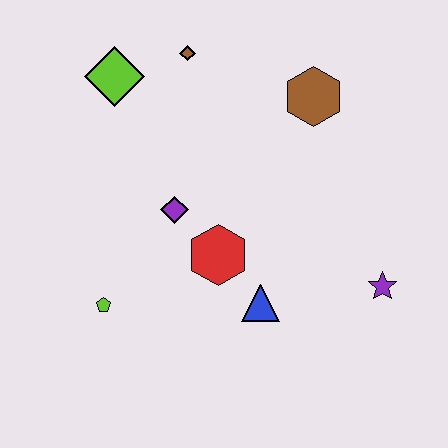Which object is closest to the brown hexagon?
The brown diamond is closest to the brown hexagon.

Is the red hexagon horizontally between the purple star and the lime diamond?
Yes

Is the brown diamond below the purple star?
No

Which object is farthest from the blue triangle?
The lime diamond is farthest from the blue triangle.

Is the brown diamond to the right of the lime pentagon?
Yes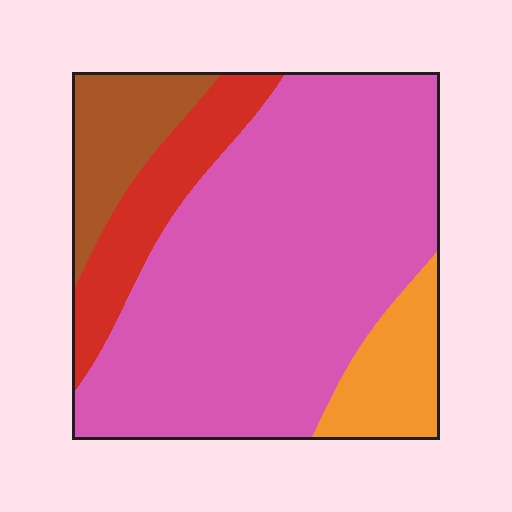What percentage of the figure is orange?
Orange covers roughly 10% of the figure.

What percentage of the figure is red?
Red covers around 15% of the figure.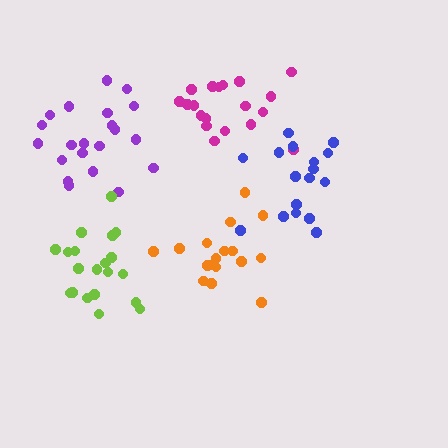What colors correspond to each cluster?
The clusters are colored: purple, orange, lime, magenta, blue.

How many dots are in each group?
Group 1: 21 dots, Group 2: 17 dots, Group 3: 20 dots, Group 4: 19 dots, Group 5: 17 dots (94 total).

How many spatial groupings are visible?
There are 5 spatial groupings.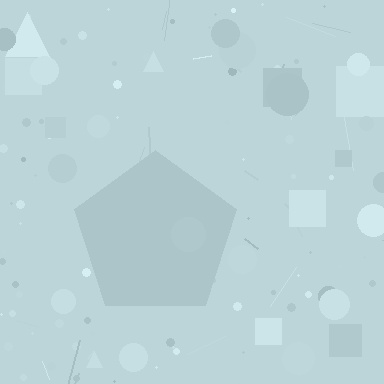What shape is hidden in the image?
A pentagon is hidden in the image.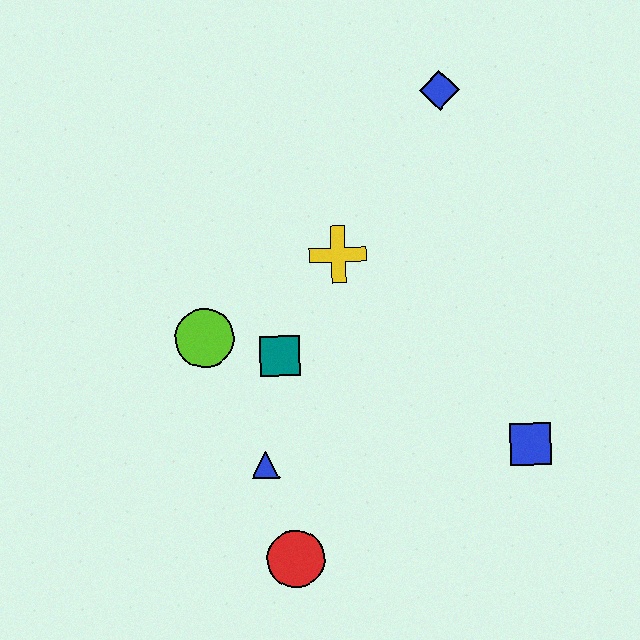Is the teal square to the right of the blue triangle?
Yes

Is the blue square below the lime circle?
Yes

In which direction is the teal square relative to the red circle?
The teal square is above the red circle.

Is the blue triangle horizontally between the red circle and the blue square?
No